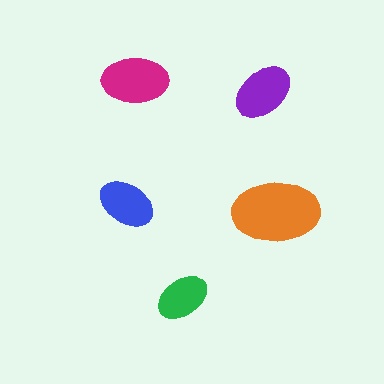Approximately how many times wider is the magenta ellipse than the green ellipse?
About 1.5 times wider.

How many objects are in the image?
There are 5 objects in the image.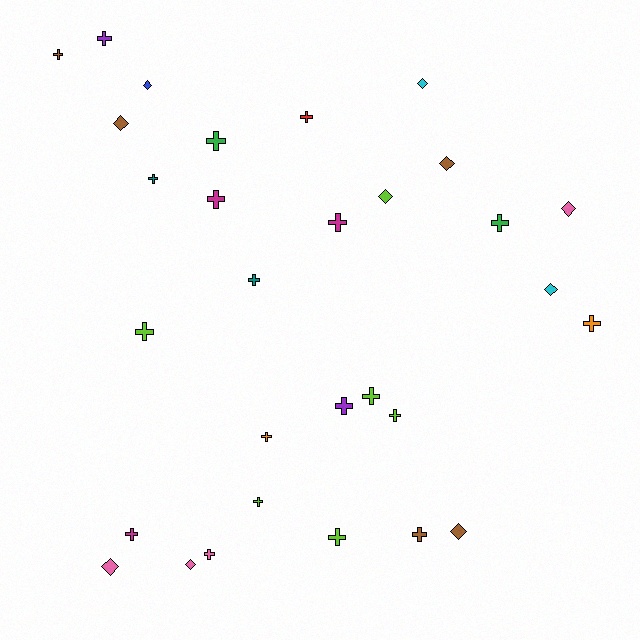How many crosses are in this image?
There are 20 crosses.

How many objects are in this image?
There are 30 objects.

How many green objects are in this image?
There are 2 green objects.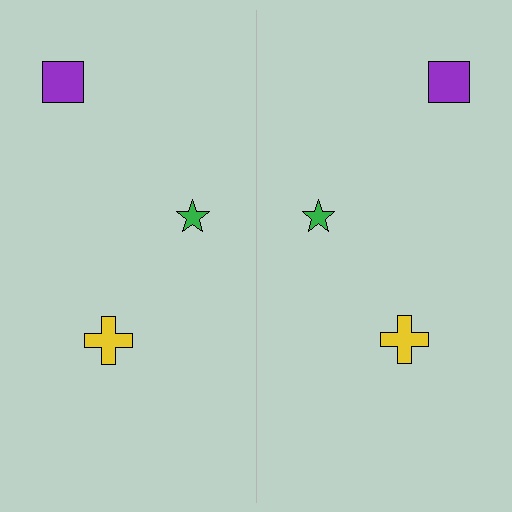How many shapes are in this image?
There are 6 shapes in this image.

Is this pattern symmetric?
Yes, this pattern has bilateral (reflection) symmetry.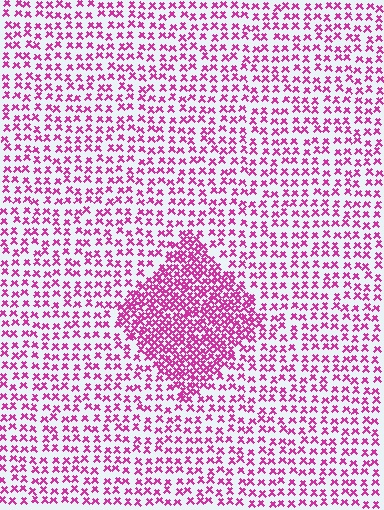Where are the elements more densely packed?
The elements are more densely packed inside the diamond boundary.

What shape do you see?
I see a diamond.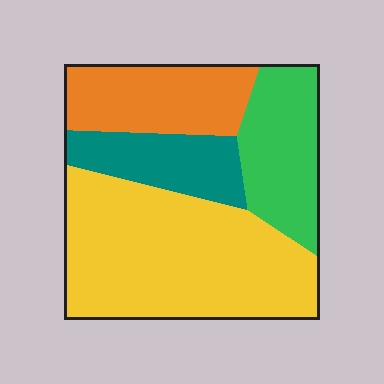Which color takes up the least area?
Teal, at roughly 15%.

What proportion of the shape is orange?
Orange takes up about one fifth (1/5) of the shape.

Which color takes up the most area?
Yellow, at roughly 45%.